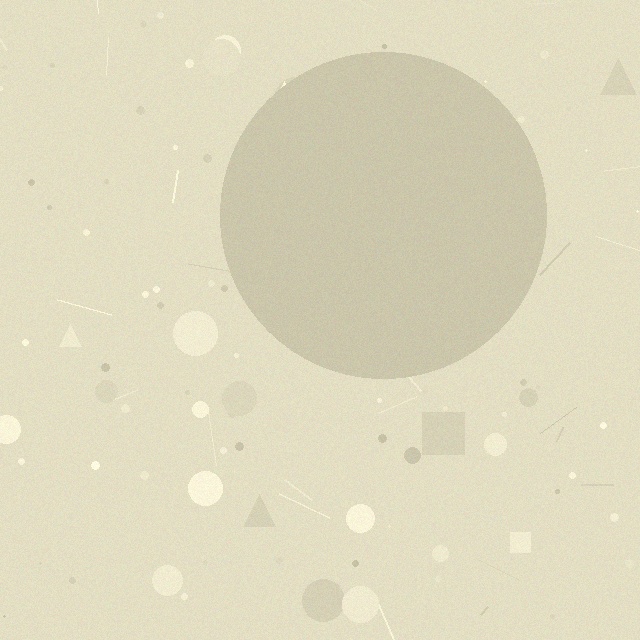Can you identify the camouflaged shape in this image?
The camouflaged shape is a circle.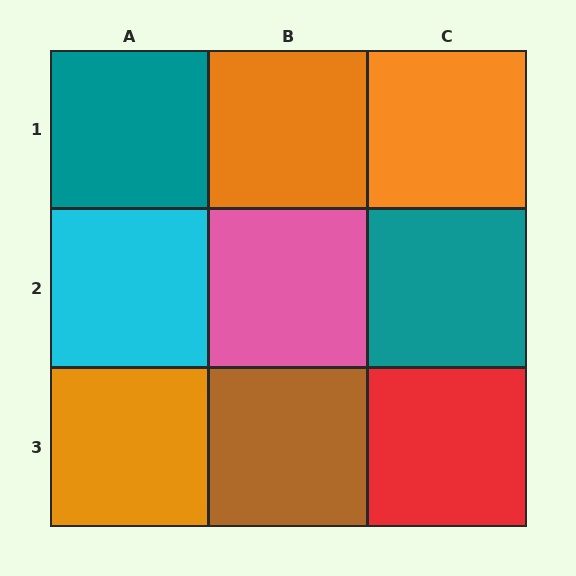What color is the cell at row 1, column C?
Orange.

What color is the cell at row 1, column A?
Teal.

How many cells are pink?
1 cell is pink.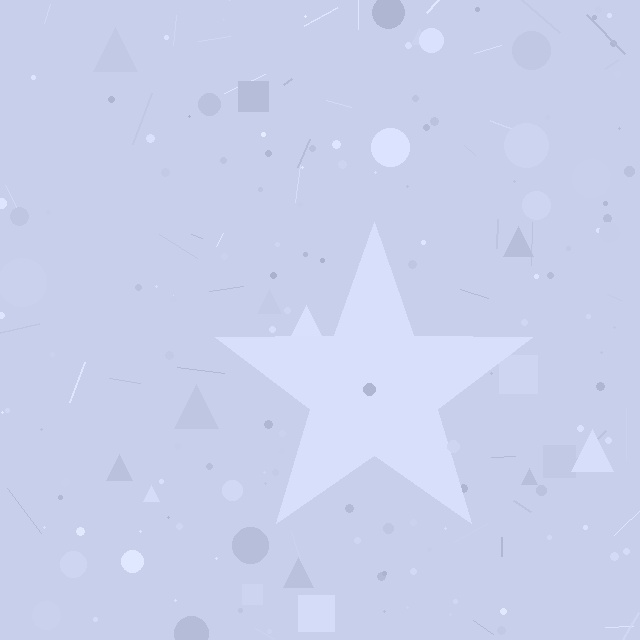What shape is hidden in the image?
A star is hidden in the image.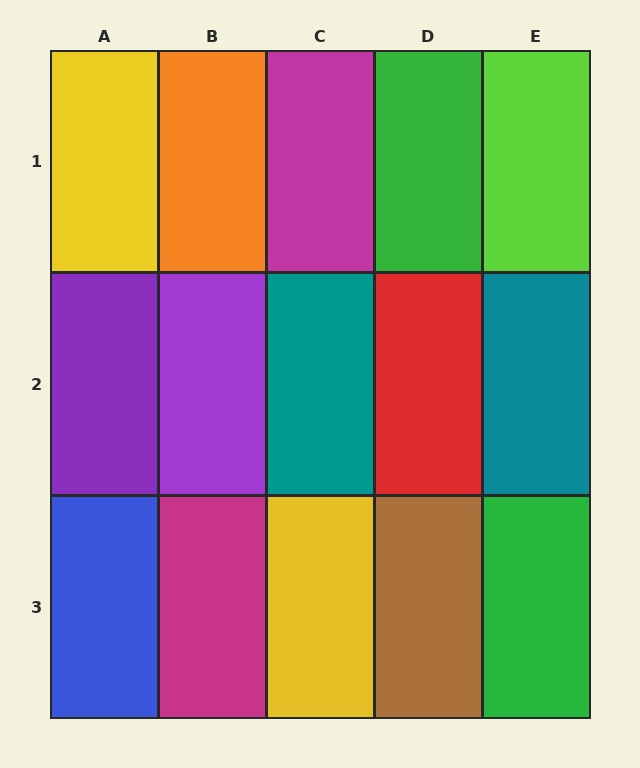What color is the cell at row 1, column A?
Yellow.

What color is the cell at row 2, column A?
Purple.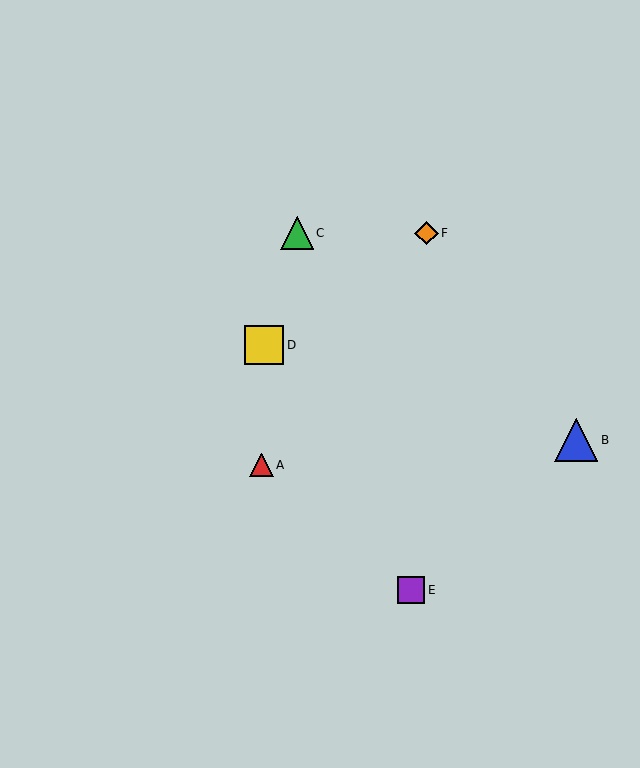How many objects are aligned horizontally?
2 objects (C, F) are aligned horizontally.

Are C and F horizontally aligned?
Yes, both are at y≈233.